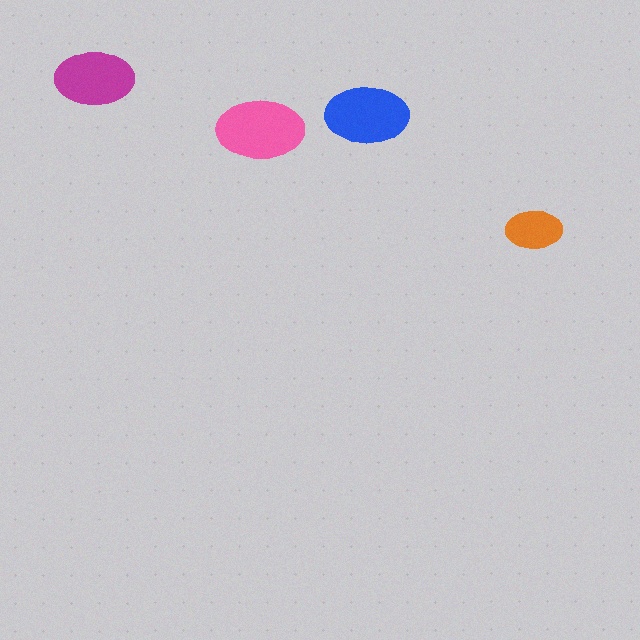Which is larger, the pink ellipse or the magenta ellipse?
The pink one.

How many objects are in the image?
There are 4 objects in the image.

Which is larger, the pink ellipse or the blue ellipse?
The pink one.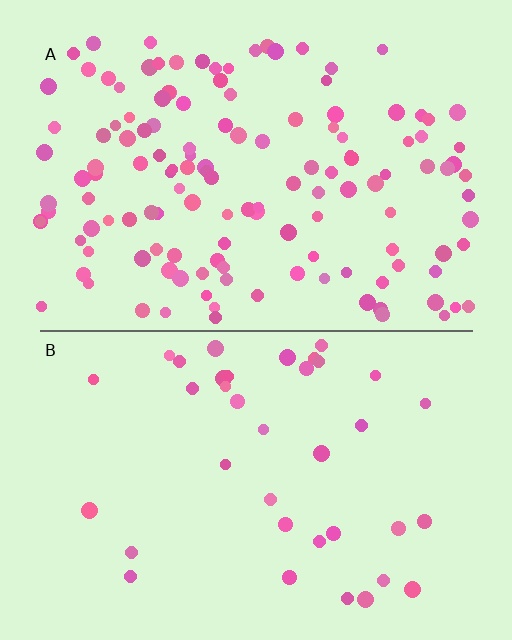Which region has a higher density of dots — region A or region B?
A (the top).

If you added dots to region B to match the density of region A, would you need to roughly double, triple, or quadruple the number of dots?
Approximately quadruple.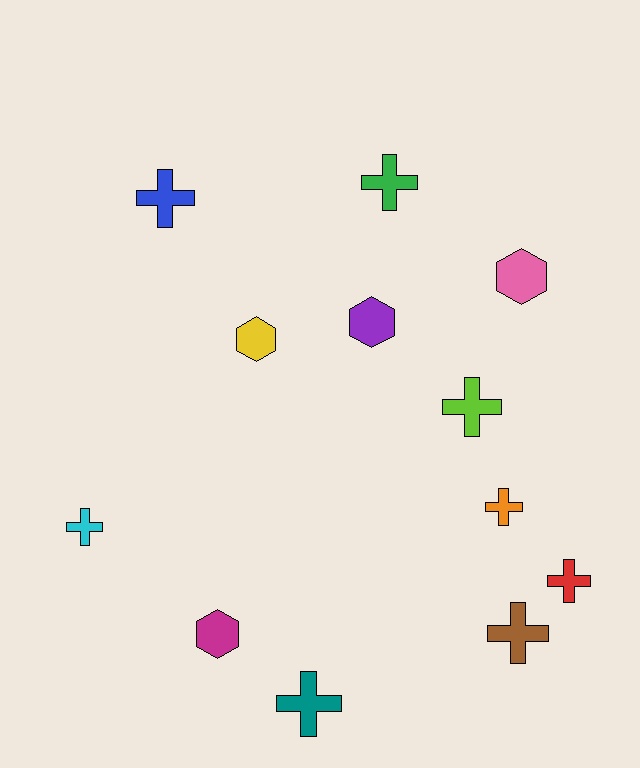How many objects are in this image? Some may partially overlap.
There are 12 objects.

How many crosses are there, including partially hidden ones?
There are 8 crosses.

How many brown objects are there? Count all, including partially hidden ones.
There is 1 brown object.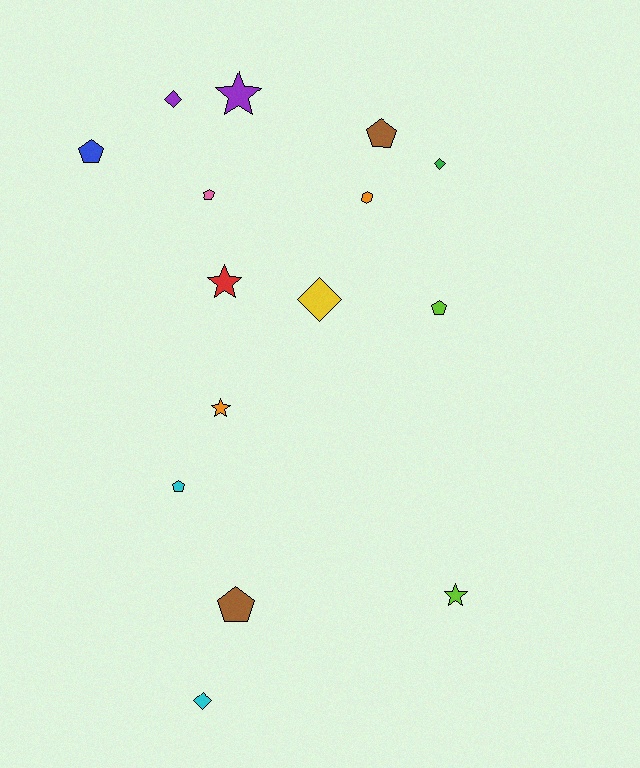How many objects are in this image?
There are 15 objects.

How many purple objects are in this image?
There are 2 purple objects.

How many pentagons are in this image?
There are 6 pentagons.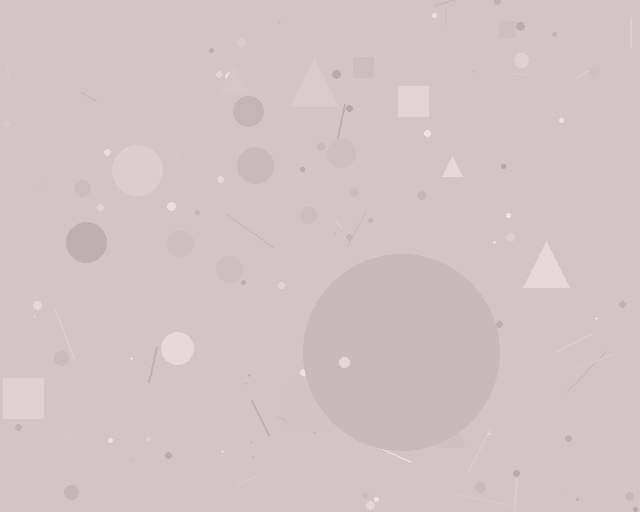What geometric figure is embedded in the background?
A circle is embedded in the background.